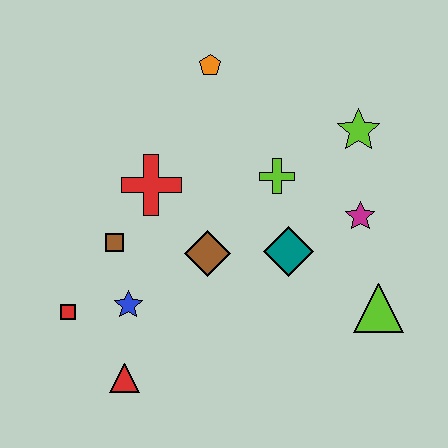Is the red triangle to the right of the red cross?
No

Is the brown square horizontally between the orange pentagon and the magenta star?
No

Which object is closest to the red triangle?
The blue star is closest to the red triangle.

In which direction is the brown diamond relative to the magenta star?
The brown diamond is to the left of the magenta star.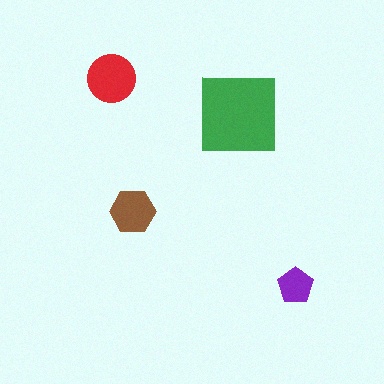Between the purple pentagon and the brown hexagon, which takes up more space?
The brown hexagon.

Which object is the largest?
The green square.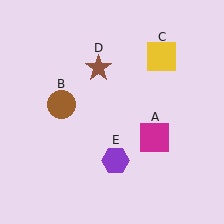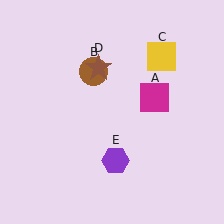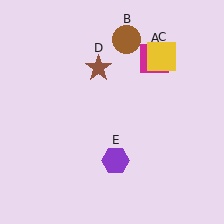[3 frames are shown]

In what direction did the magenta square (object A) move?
The magenta square (object A) moved up.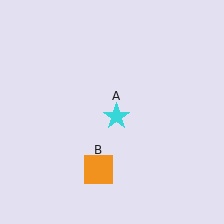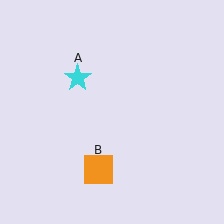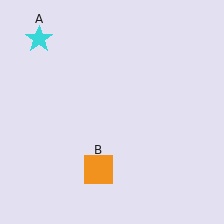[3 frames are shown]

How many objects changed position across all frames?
1 object changed position: cyan star (object A).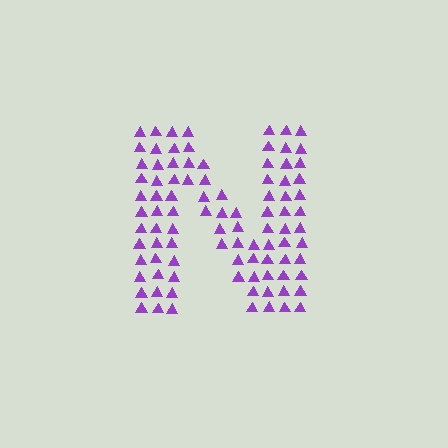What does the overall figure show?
The overall figure shows the letter N.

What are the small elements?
The small elements are triangles.